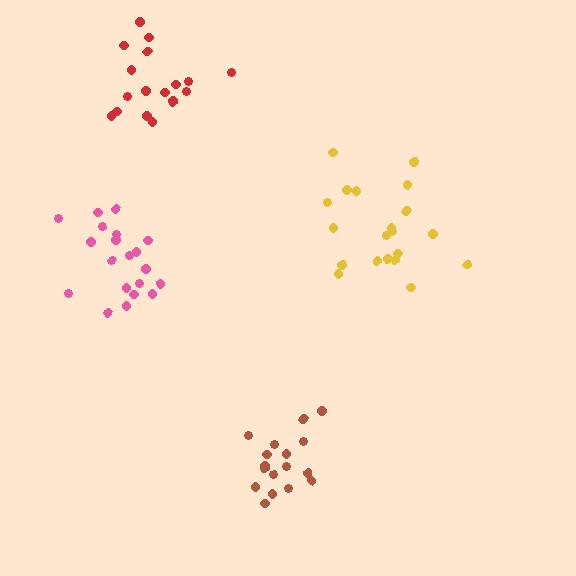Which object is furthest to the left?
The pink cluster is leftmost.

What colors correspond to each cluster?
The clusters are colored: brown, pink, yellow, red.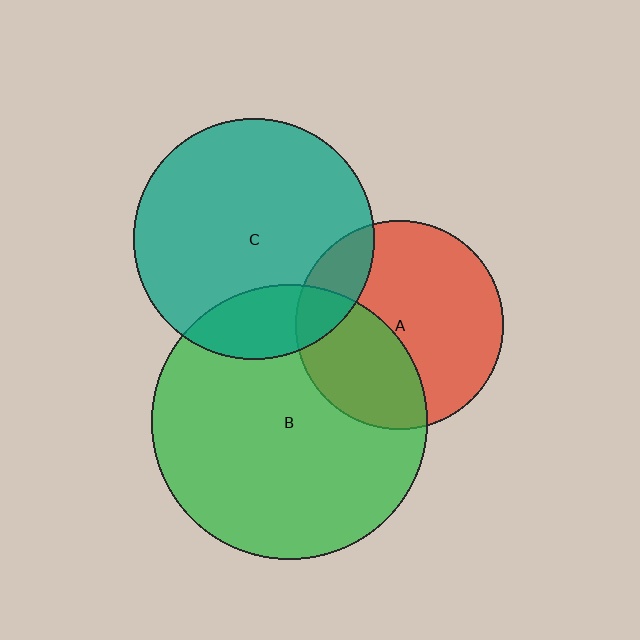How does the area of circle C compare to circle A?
Approximately 1.3 times.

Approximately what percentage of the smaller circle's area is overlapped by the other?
Approximately 15%.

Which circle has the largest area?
Circle B (green).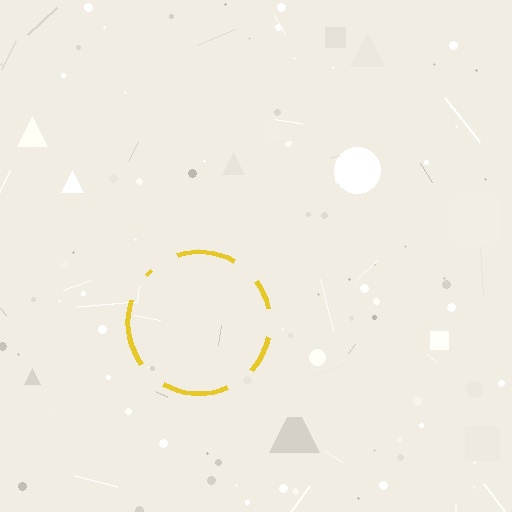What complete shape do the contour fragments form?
The contour fragments form a circle.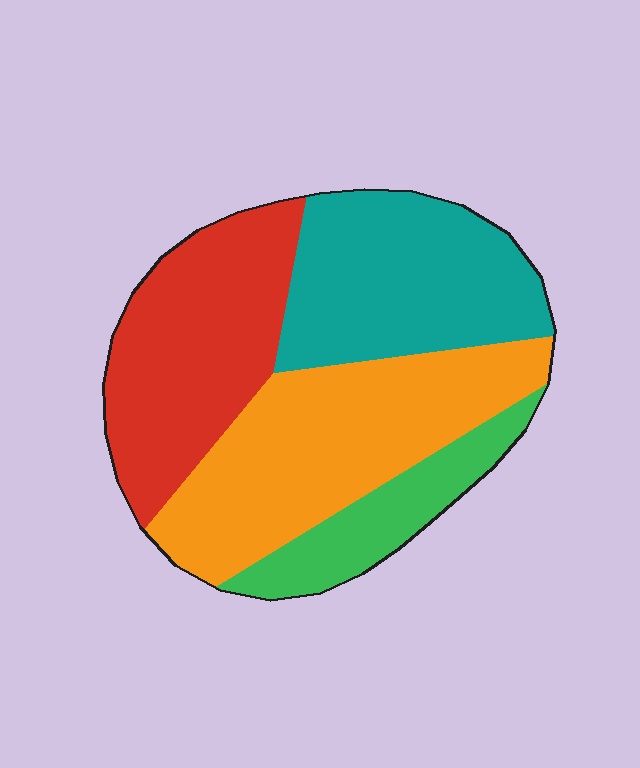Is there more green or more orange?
Orange.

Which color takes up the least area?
Green, at roughly 15%.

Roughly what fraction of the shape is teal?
Teal covers roughly 25% of the shape.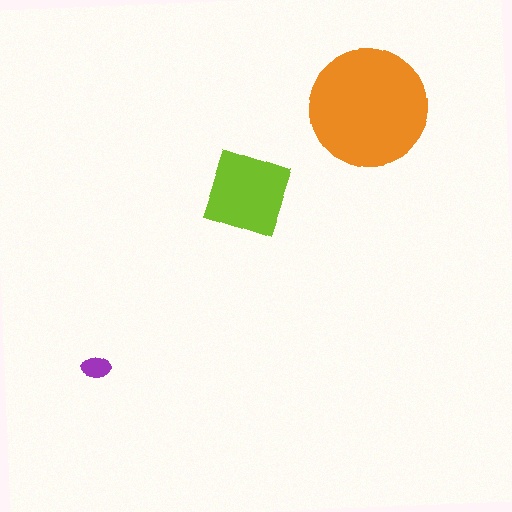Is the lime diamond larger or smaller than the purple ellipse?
Larger.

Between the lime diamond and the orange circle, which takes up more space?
The orange circle.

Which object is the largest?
The orange circle.